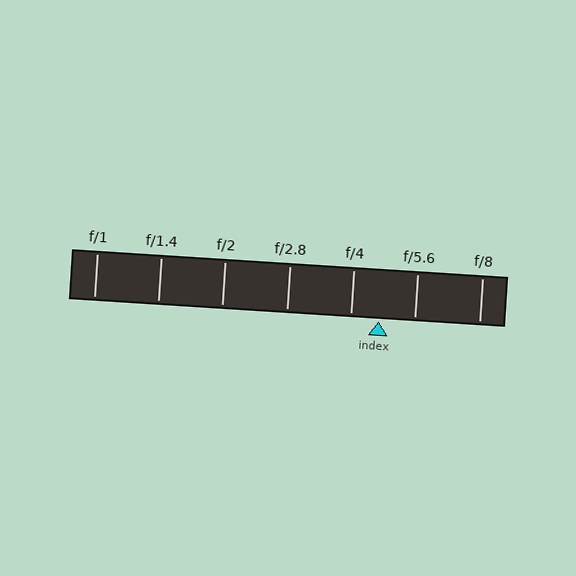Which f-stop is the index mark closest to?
The index mark is closest to f/4.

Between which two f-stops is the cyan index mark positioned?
The index mark is between f/4 and f/5.6.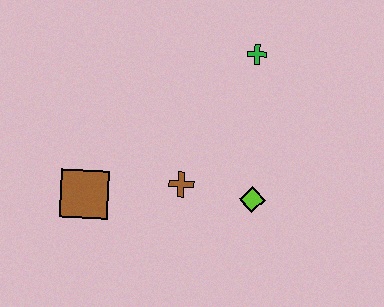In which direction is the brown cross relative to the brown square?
The brown cross is to the right of the brown square.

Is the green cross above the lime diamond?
Yes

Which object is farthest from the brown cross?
The green cross is farthest from the brown cross.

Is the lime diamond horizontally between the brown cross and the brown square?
No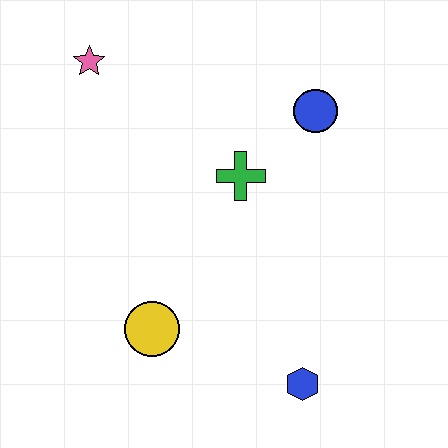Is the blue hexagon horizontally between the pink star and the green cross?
No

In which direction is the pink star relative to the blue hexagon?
The pink star is above the blue hexagon.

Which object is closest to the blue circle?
The green cross is closest to the blue circle.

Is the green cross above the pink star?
No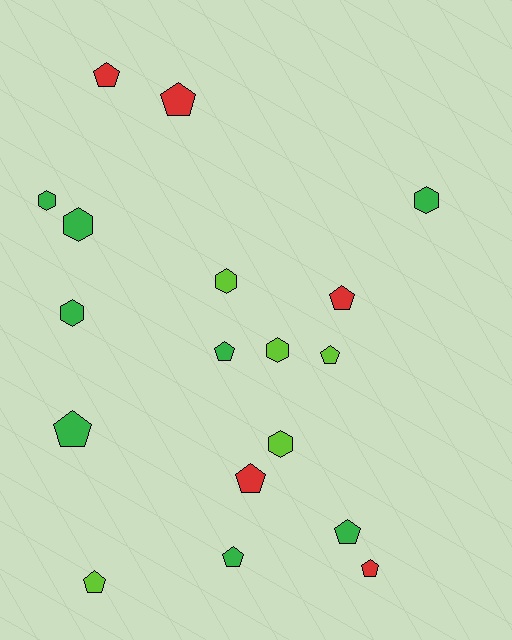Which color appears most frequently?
Green, with 8 objects.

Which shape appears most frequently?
Pentagon, with 11 objects.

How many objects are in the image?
There are 18 objects.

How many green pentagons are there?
There are 4 green pentagons.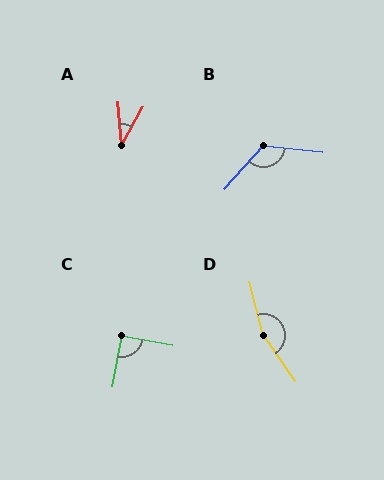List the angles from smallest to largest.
A (33°), C (90°), B (125°), D (159°).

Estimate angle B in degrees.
Approximately 125 degrees.